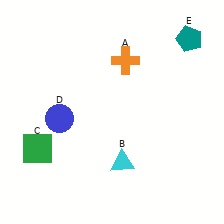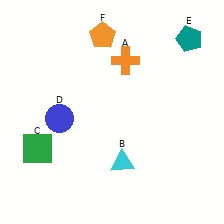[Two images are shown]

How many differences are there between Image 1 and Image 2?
There is 1 difference between the two images.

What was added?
An orange pentagon (F) was added in Image 2.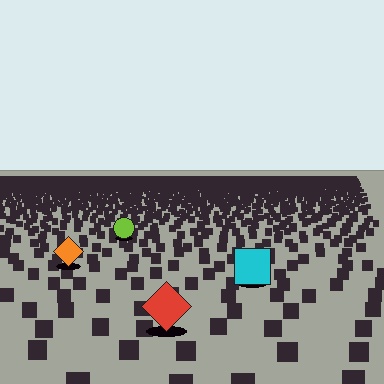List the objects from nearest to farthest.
From nearest to farthest: the red diamond, the cyan square, the orange diamond, the lime circle.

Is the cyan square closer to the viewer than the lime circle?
Yes. The cyan square is closer — you can tell from the texture gradient: the ground texture is coarser near it.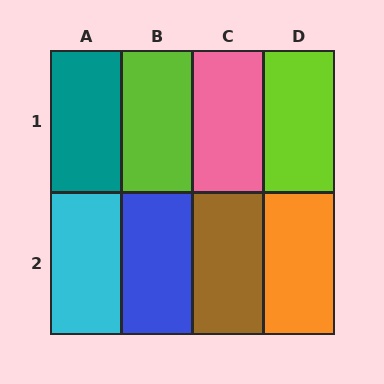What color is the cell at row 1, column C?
Pink.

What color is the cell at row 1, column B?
Lime.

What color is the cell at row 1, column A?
Teal.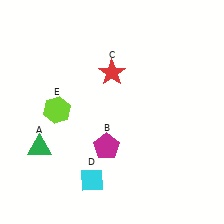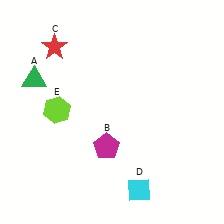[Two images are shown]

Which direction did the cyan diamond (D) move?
The cyan diamond (D) moved right.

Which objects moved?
The objects that moved are: the green triangle (A), the red star (C), the cyan diamond (D).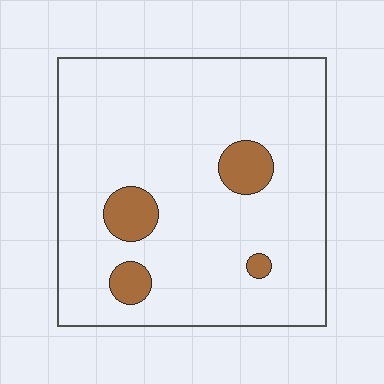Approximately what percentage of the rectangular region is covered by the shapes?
Approximately 10%.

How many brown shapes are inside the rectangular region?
4.